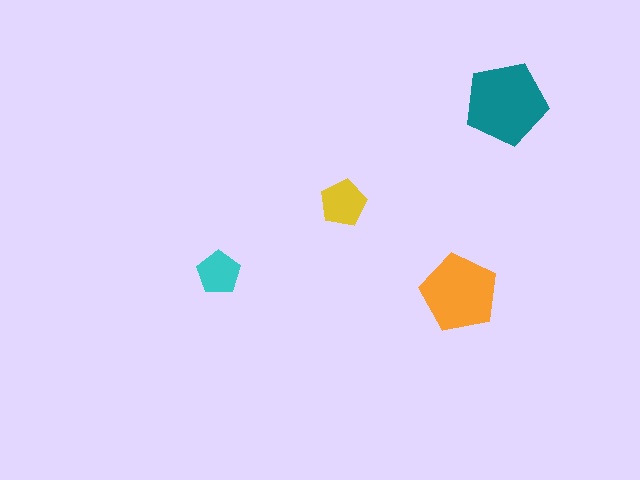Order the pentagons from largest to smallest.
the teal one, the orange one, the yellow one, the cyan one.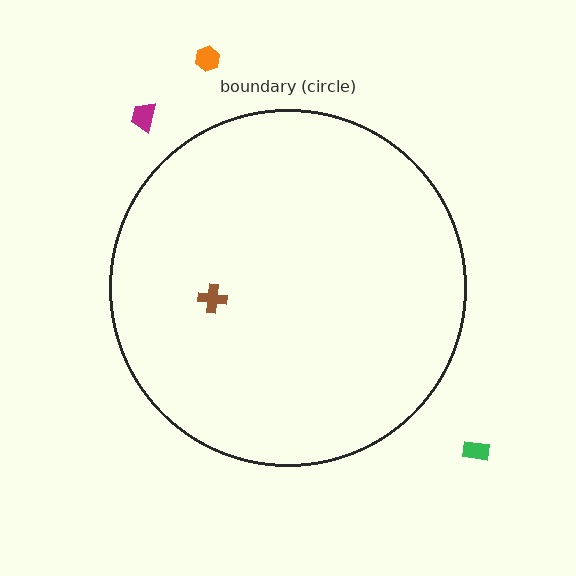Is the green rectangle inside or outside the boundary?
Outside.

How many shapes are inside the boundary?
1 inside, 3 outside.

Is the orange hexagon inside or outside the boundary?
Outside.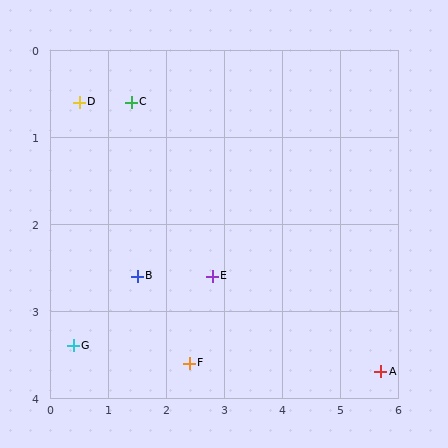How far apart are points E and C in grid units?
Points E and C are about 2.4 grid units apart.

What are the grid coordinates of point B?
Point B is at approximately (1.5, 2.6).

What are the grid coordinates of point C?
Point C is at approximately (1.4, 0.6).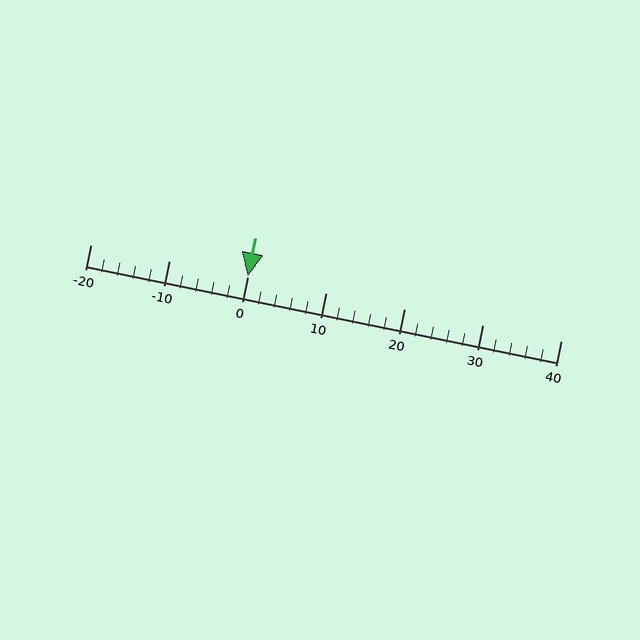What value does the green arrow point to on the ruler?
The green arrow points to approximately 0.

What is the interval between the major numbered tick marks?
The major tick marks are spaced 10 units apart.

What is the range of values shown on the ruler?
The ruler shows values from -20 to 40.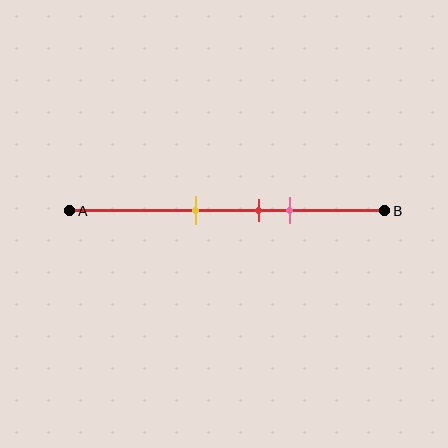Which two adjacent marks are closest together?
The red and pink marks are the closest adjacent pair.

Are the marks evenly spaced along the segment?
Yes, the marks are approximately evenly spaced.